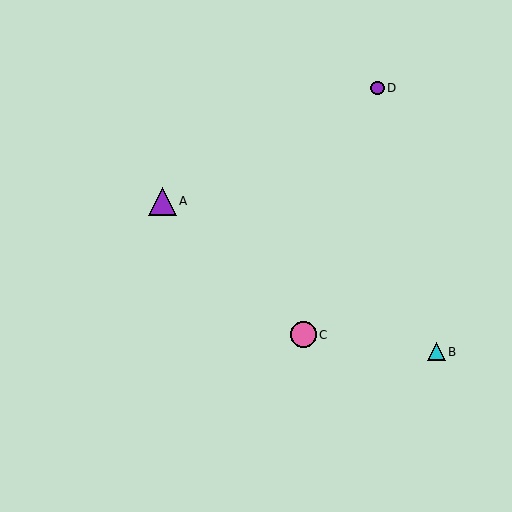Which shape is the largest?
The purple triangle (labeled A) is the largest.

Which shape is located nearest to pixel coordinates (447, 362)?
The cyan triangle (labeled B) at (436, 352) is nearest to that location.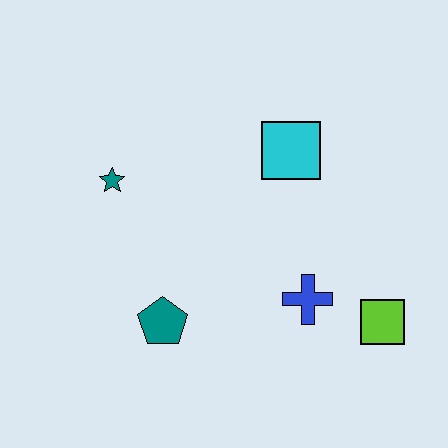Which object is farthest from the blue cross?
The teal star is farthest from the blue cross.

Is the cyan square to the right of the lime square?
No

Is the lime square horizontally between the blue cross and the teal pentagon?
No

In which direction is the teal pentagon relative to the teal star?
The teal pentagon is below the teal star.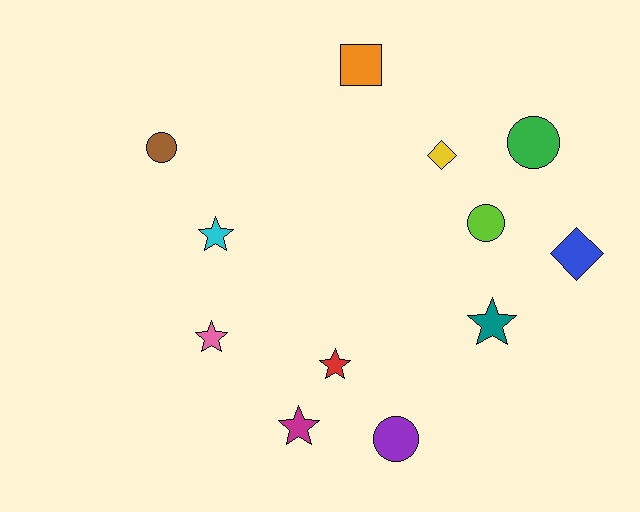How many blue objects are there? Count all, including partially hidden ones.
There is 1 blue object.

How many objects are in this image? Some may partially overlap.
There are 12 objects.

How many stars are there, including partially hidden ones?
There are 5 stars.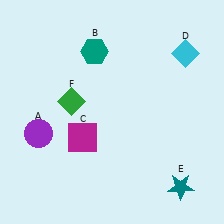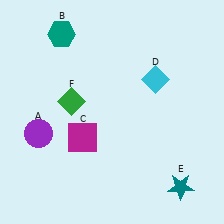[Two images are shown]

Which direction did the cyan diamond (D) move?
The cyan diamond (D) moved left.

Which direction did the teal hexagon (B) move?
The teal hexagon (B) moved left.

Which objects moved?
The objects that moved are: the teal hexagon (B), the cyan diamond (D).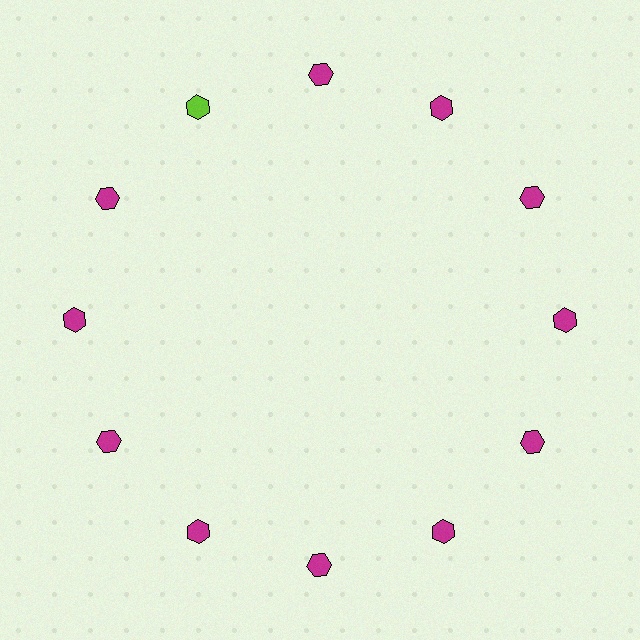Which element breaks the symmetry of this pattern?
The lime hexagon at roughly the 11 o'clock position breaks the symmetry. All other shapes are magenta hexagons.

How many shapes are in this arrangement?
There are 12 shapes arranged in a ring pattern.